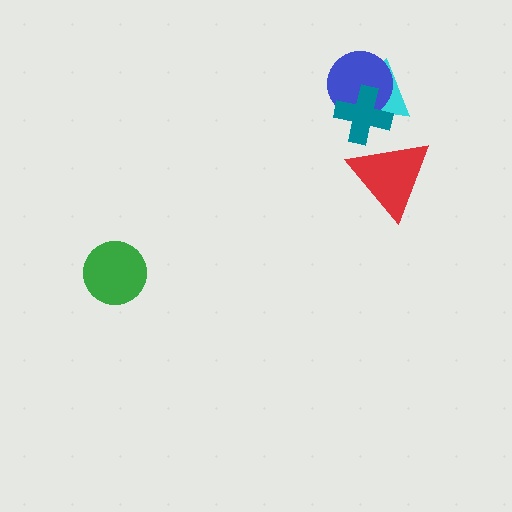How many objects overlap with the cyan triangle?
2 objects overlap with the cyan triangle.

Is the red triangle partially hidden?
No, no other shape covers it.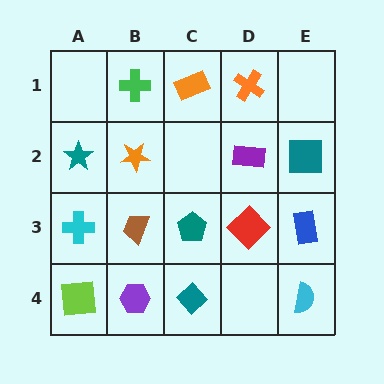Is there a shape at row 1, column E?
No, that cell is empty.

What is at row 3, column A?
A cyan cross.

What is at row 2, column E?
A teal square.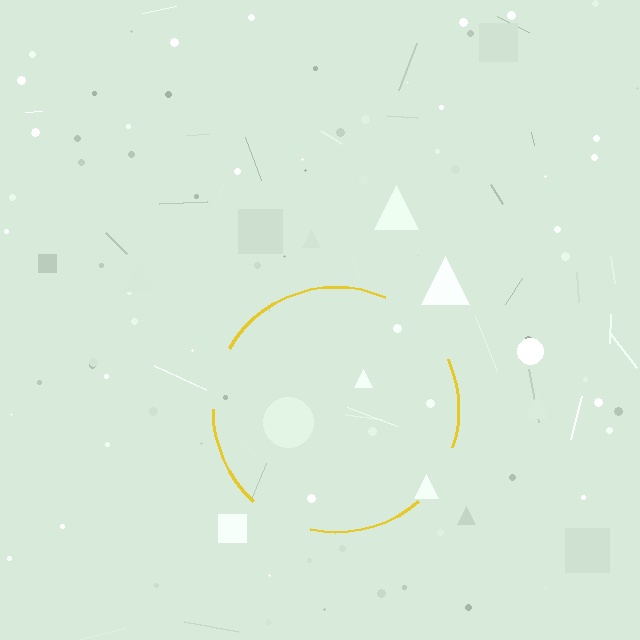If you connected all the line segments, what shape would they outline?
They would outline a circle.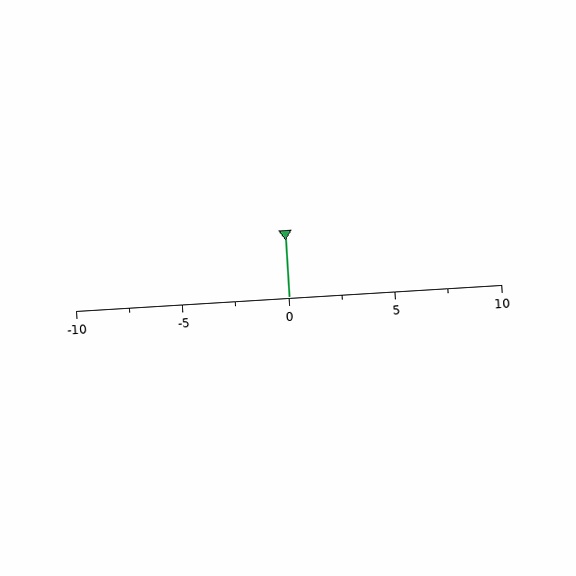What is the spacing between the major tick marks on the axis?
The major ticks are spaced 5 apart.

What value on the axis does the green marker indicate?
The marker indicates approximately 0.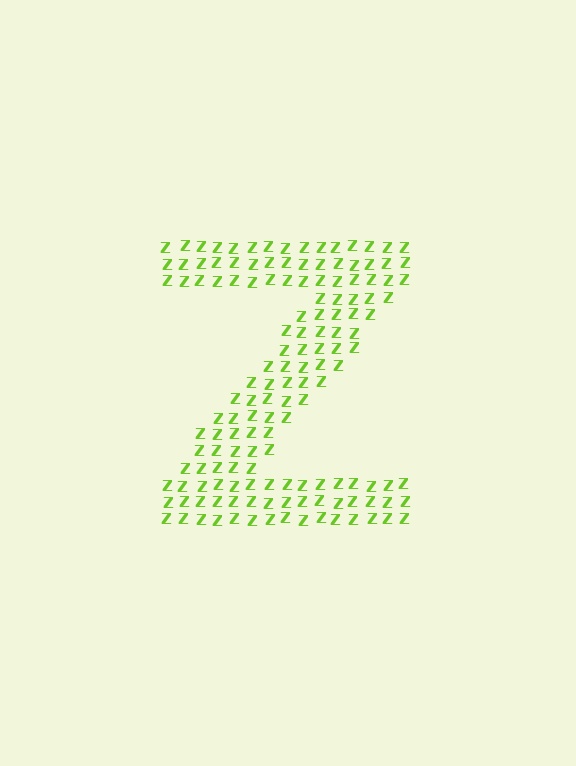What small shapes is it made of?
It is made of small letter Z's.